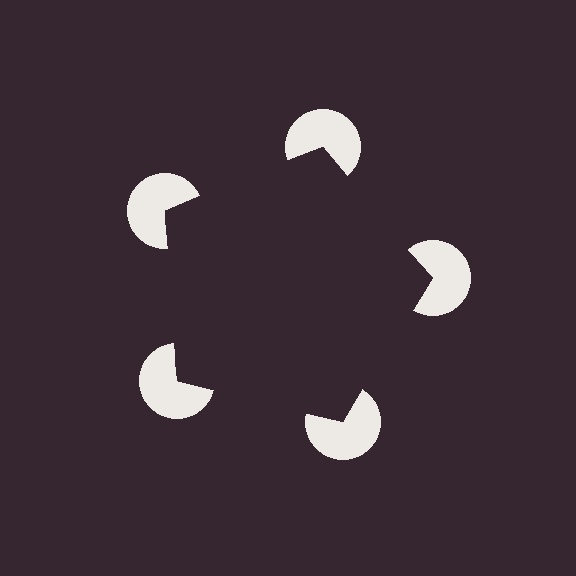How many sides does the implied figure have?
5 sides.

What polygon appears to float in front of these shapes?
An illusory pentagon — its edges are inferred from the aligned wedge cuts in the pac-man discs, not physically drawn.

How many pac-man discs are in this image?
There are 5 — one at each vertex of the illusory pentagon.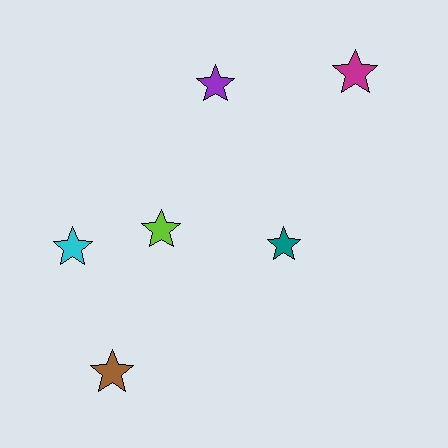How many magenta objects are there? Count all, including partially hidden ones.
There is 1 magenta object.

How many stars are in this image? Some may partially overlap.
There are 6 stars.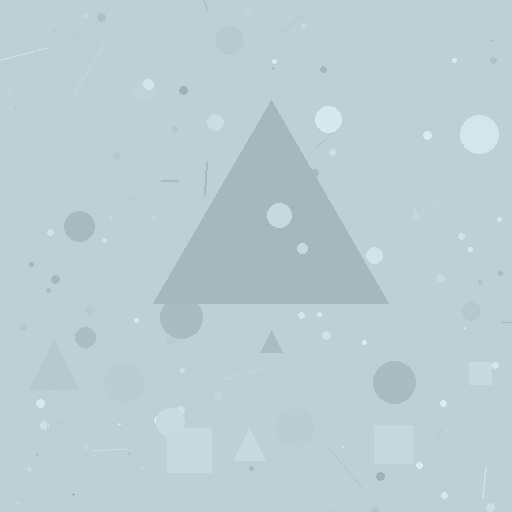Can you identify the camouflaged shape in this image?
The camouflaged shape is a triangle.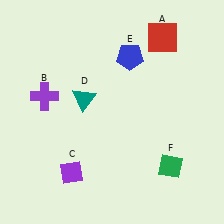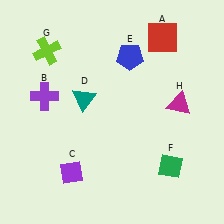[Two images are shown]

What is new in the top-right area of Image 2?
A magenta triangle (H) was added in the top-right area of Image 2.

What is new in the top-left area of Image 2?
A lime cross (G) was added in the top-left area of Image 2.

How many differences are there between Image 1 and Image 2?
There are 2 differences between the two images.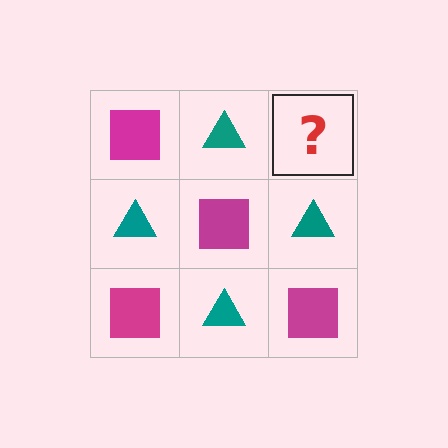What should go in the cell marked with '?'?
The missing cell should contain a magenta square.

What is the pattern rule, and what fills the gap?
The rule is that it alternates magenta square and teal triangle in a checkerboard pattern. The gap should be filled with a magenta square.